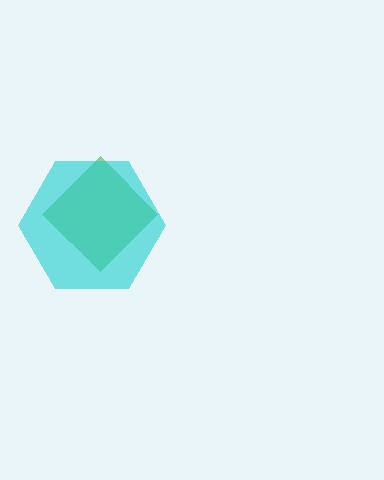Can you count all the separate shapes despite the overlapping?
Yes, there are 2 separate shapes.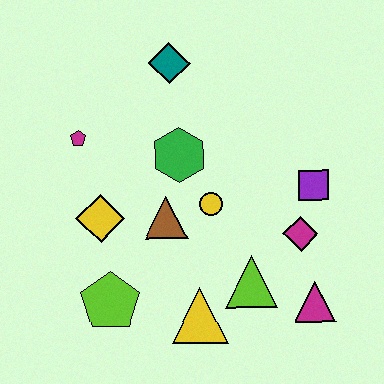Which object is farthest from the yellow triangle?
The teal diamond is farthest from the yellow triangle.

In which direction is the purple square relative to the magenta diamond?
The purple square is above the magenta diamond.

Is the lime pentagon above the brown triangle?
No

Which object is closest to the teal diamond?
The green hexagon is closest to the teal diamond.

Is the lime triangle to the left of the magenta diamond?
Yes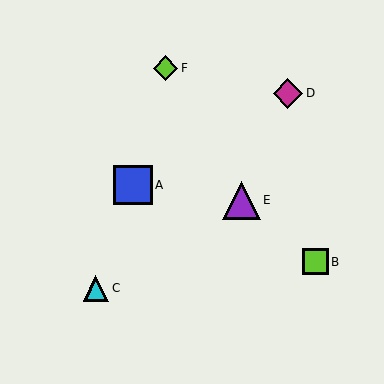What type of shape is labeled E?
Shape E is a purple triangle.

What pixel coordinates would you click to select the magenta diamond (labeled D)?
Click at (288, 93) to select the magenta diamond D.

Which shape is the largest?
The blue square (labeled A) is the largest.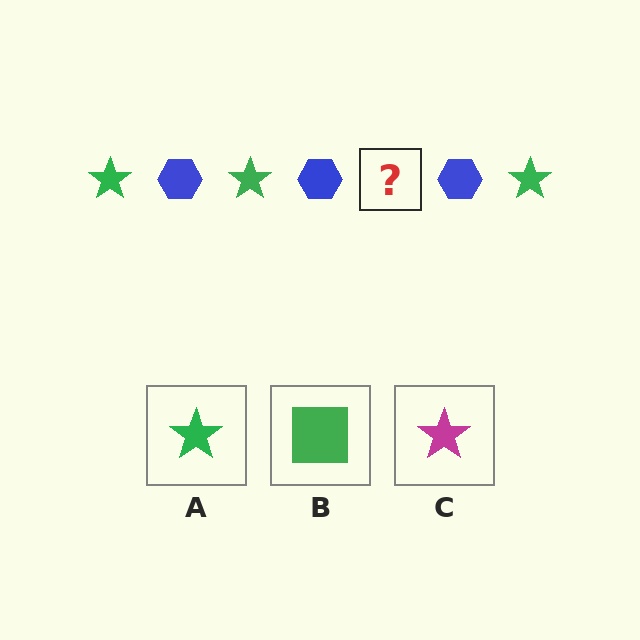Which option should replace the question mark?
Option A.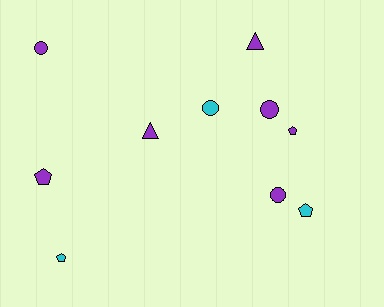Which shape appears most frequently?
Circle, with 4 objects.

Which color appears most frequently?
Purple, with 7 objects.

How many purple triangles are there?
There are 2 purple triangles.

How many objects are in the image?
There are 10 objects.